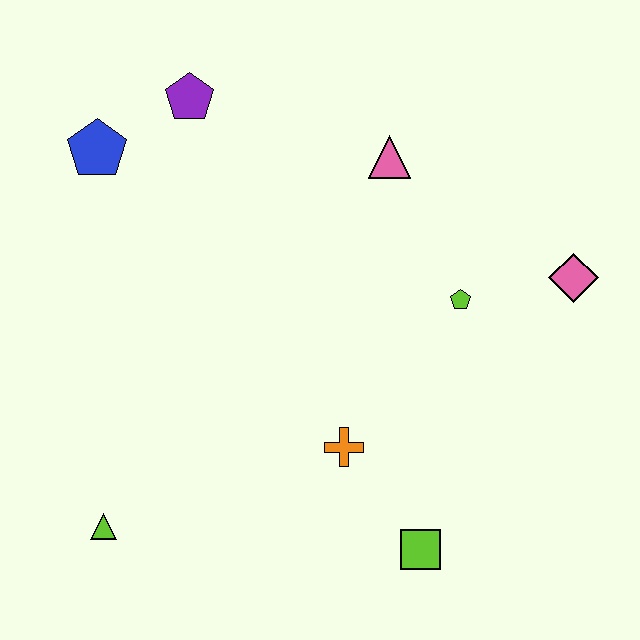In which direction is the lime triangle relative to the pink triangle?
The lime triangle is below the pink triangle.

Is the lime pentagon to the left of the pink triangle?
No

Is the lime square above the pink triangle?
No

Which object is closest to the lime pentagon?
The pink diamond is closest to the lime pentagon.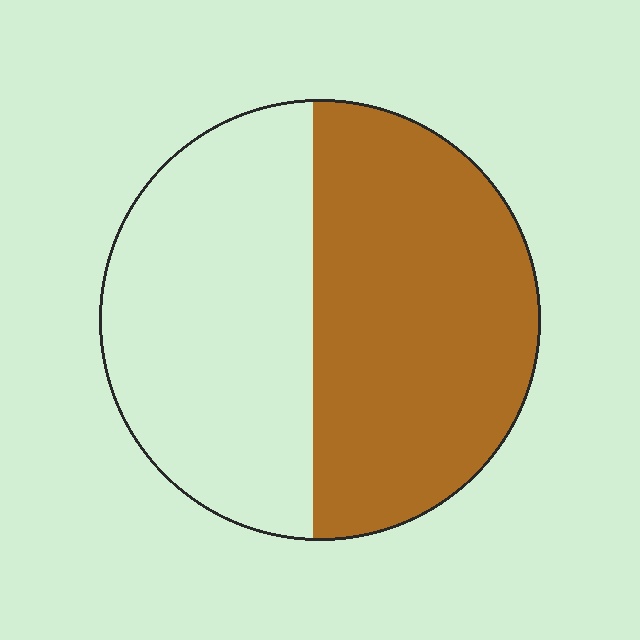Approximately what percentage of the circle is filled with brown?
Approximately 50%.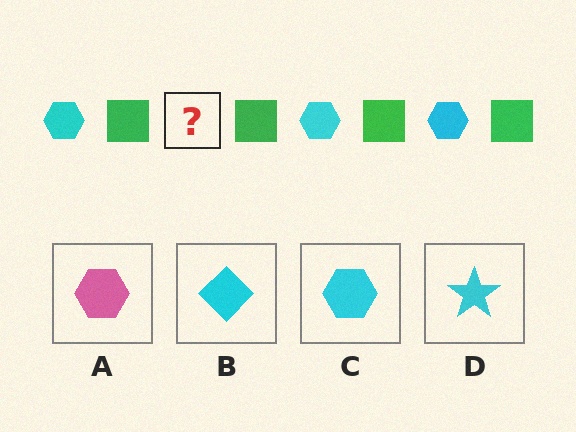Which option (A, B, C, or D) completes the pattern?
C.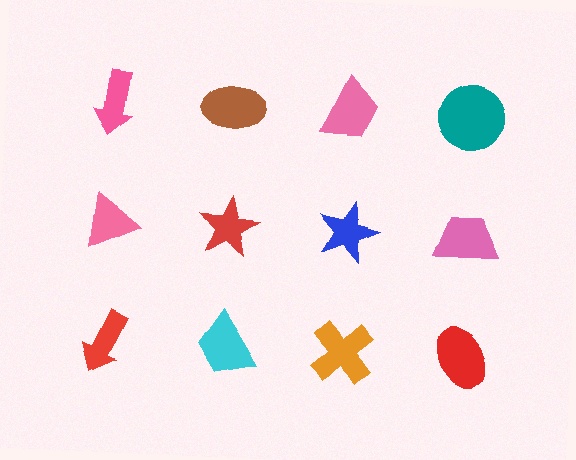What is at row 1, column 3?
A pink trapezoid.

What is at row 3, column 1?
A red arrow.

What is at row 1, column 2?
A brown ellipse.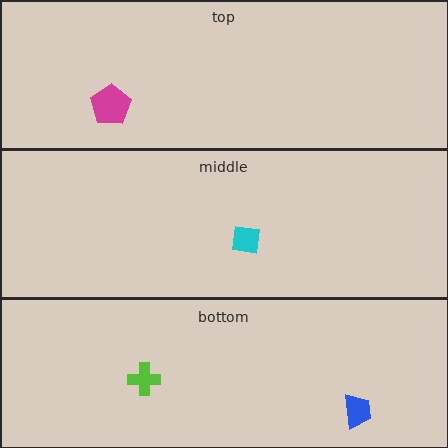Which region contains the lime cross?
The bottom region.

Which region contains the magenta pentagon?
The top region.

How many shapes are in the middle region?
1.